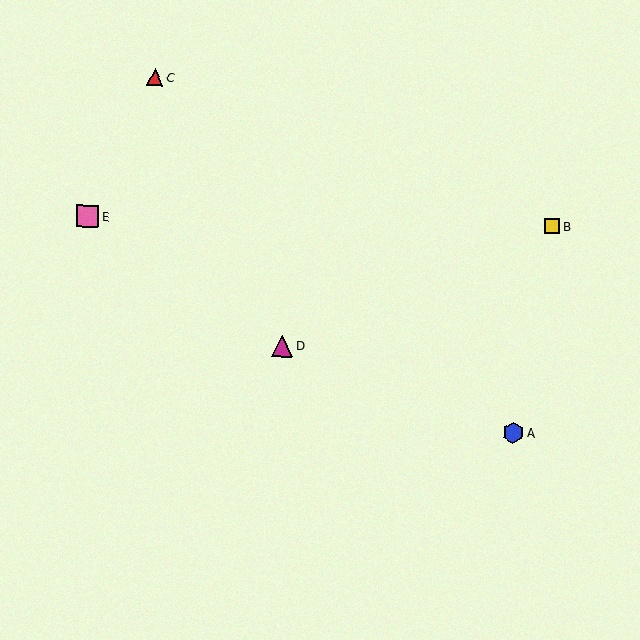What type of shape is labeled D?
Shape D is a magenta triangle.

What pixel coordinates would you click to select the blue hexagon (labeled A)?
Click at (513, 433) to select the blue hexagon A.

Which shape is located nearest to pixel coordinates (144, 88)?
The red triangle (labeled C) at (155, 77) is nearest to that location.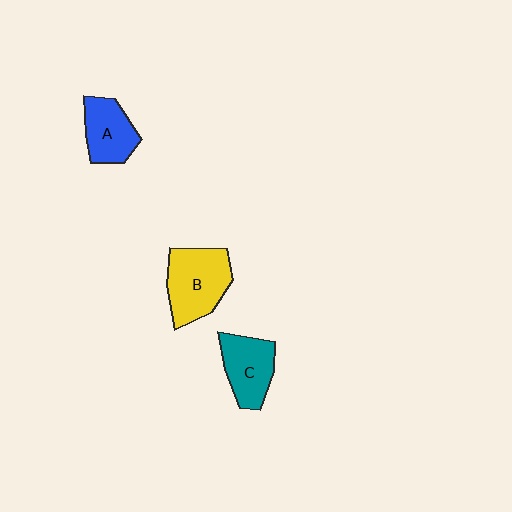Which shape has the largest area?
Shape B (yellow).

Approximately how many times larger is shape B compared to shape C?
Approximately 1.3 times.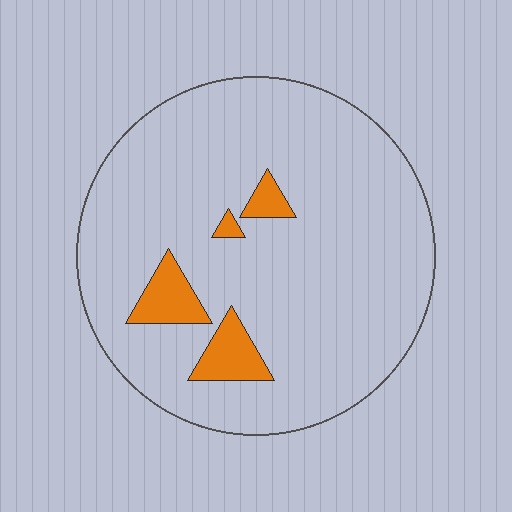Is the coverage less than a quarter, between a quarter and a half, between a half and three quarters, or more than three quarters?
Less than a quarter.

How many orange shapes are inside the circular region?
4.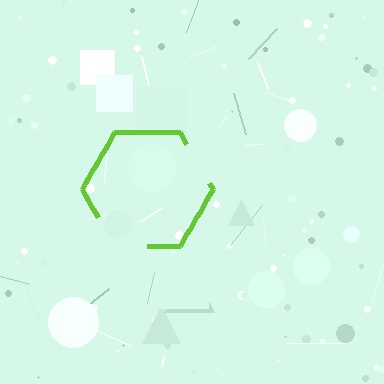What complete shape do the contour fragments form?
The contour fragments form a hexagon.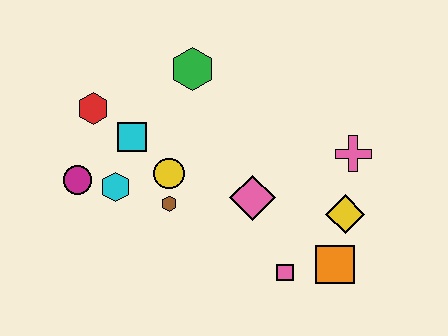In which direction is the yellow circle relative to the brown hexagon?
The yellow circle is above the brown hexagon.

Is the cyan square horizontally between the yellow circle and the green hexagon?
No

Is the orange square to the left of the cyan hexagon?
No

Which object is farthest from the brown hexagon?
The pink cross is farthest from the brown hexagon.